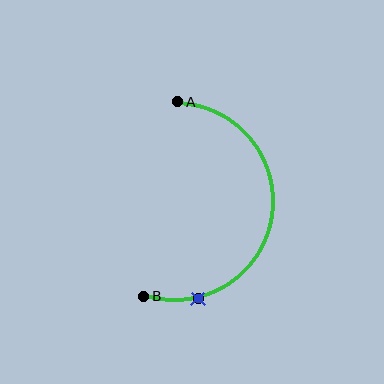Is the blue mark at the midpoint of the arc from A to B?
No. The blue mark lies on the arc but is closer to endpoint B. The arc midpoint would be at the point on the curve equidistant along the arc from both A and B.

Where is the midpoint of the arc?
The arc midpoint is the point on the curve farthest from the straight line joining A and B. It sits to the right of that line.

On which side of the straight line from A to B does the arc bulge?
The arc bulges to the right of the straight line connecting A and B.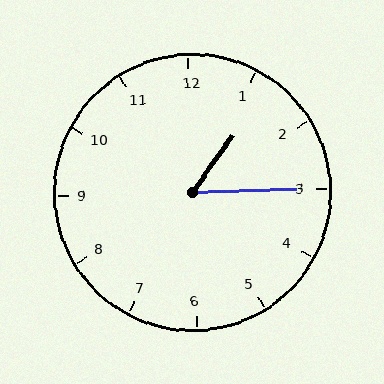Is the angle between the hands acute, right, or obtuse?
It is acute.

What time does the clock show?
1:15.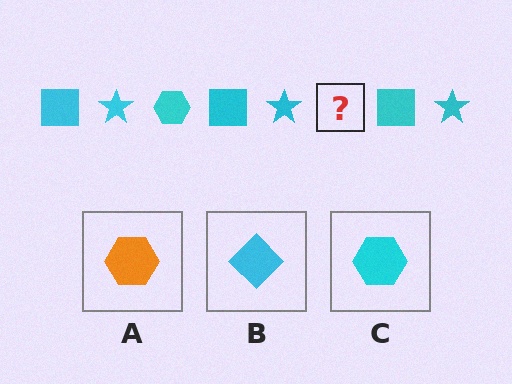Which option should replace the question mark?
Option C.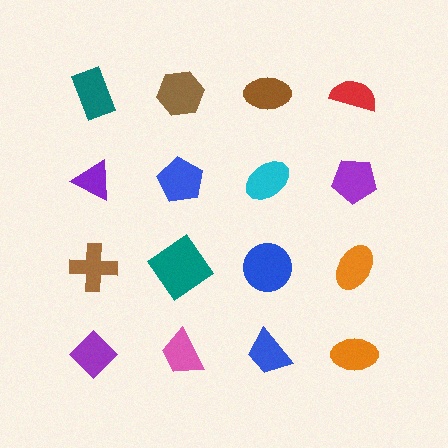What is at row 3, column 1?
A brown cross.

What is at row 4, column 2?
A pink trapezoid.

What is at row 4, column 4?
An orange ellipse.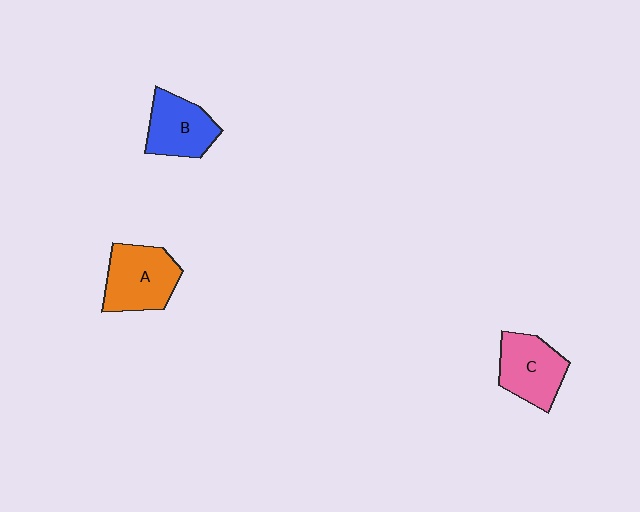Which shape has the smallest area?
Shape B (blue).